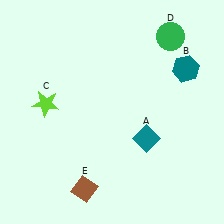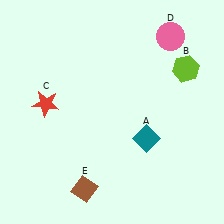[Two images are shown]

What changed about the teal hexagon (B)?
In Image 1, B is teal. In Image 2, it changed to lime.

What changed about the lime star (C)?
In Image 1, C is lime. In Image 2, it changed to red.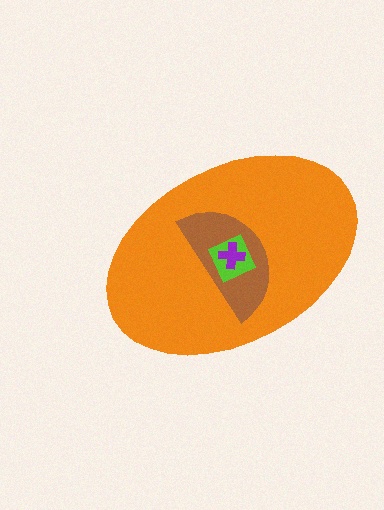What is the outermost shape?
The orange ellipse.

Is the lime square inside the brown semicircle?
Yes.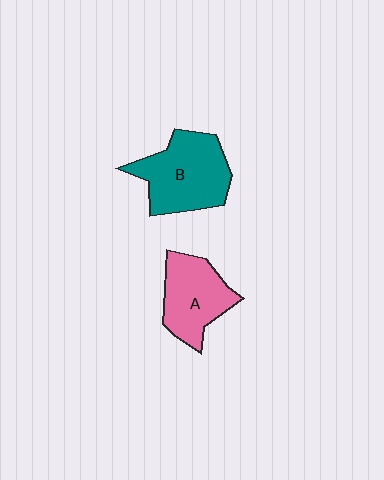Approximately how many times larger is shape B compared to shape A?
Approximately 1.3 times.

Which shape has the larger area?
Shape B (teal).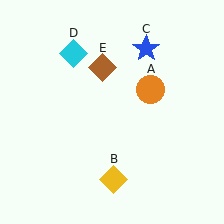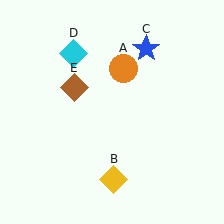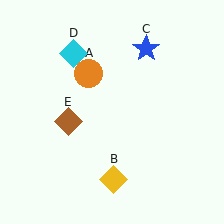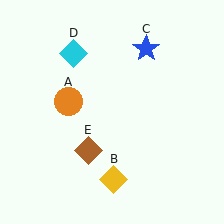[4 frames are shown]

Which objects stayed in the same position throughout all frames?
Yellow diamond (object B) and blue star (object C) and cyan diamond (object D) remained stationary.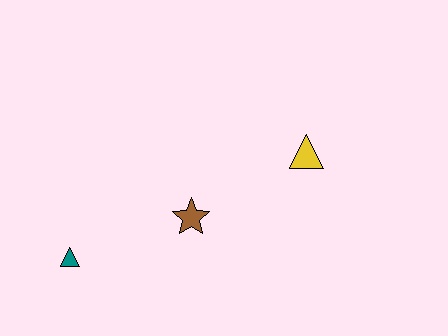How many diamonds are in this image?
There are no diamonds.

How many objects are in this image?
There are 3 objects.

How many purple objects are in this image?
There are no purple objects.